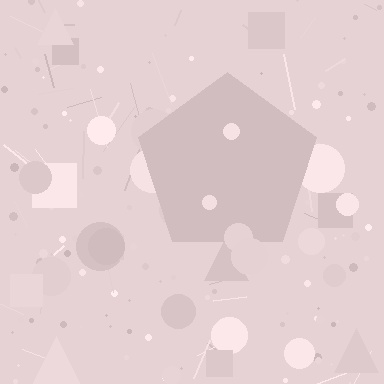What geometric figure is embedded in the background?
A pentagon is embedded in the background.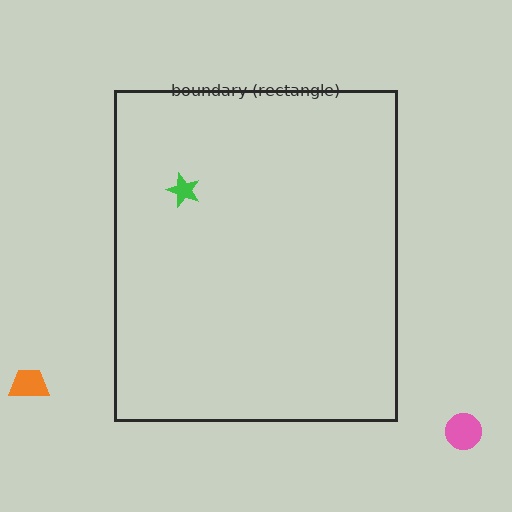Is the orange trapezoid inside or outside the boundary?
Outside.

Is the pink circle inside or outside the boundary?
Outside.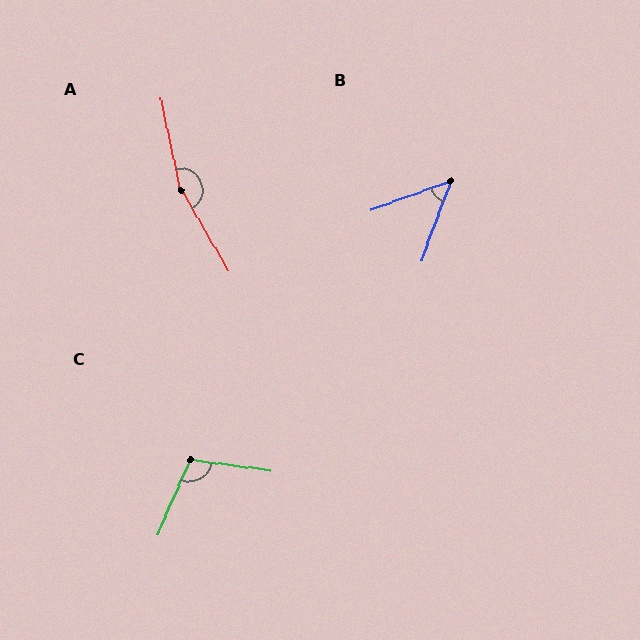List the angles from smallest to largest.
B (50°), C (105°), A (162°).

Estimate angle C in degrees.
Approximately 105 degrees.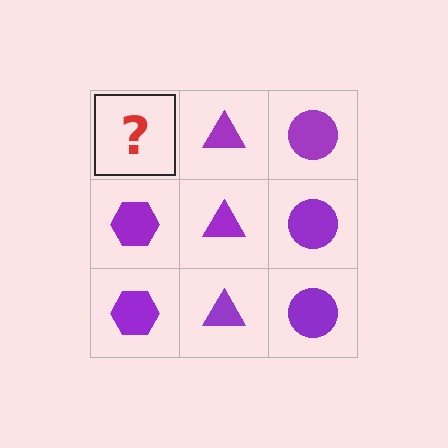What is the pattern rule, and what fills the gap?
The rule is that each column has a consistent shape. The gap should be filled with a purple hexagon.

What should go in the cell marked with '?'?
The missing cell should contain a purple hexagon.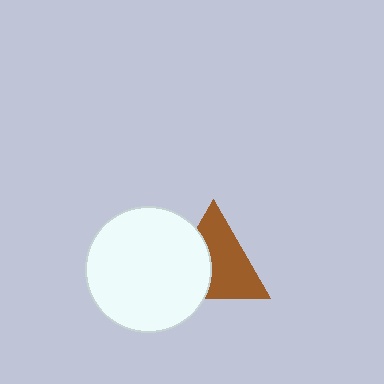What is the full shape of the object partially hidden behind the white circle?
The partially hidden object is a brown triangle.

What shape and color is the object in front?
The object in front is a white circle.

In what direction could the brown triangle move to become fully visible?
The brown triangle could move right. That would shift it out from behind the white circle entirely.